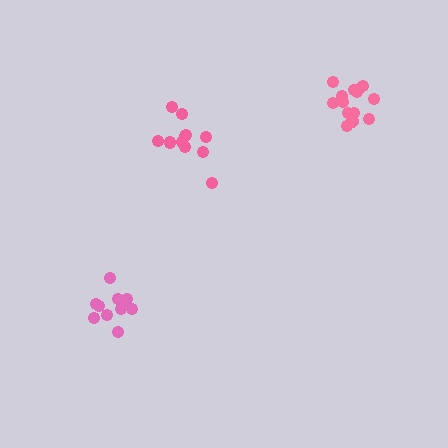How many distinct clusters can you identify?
There are 3 distinct clusters.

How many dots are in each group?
Group 1: 14 dots, Group 2: 12 dots, Group 3: 12 dots (38 total).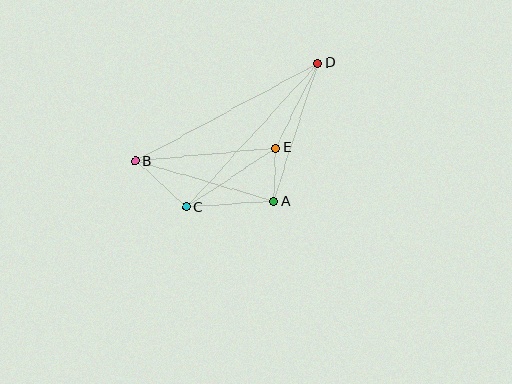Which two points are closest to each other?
Points A and E are closest to each other.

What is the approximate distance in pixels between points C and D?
The distance between C and D is approximately 195 pixels.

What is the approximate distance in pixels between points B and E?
The distance between B and E is approximately 141 pixels.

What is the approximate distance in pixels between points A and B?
The distance between A and B is approximately 144 pixels.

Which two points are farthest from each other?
Points B and D are farthest from each other.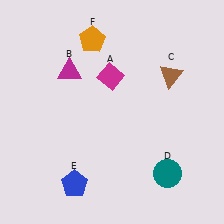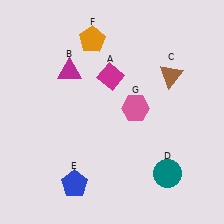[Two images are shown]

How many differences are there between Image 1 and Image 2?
There is 1 difference between the two images.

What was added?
A pink hexagon (G) was added in Image 2.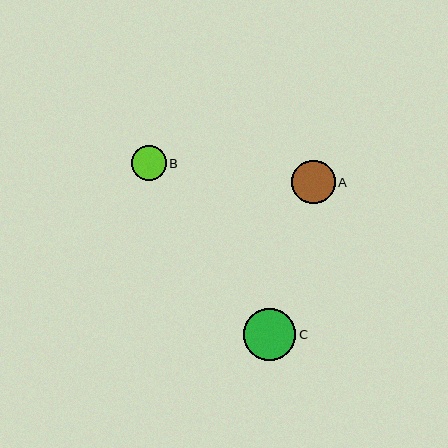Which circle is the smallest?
Circle B is the smallest with a size of approximately 35 pixels.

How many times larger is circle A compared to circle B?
Circle A is approximately 1.2 times the size of circle B.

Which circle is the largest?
Circle C is the largest with a size of approximately 52 pixels.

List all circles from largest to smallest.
From largest to smallest: C, A, B.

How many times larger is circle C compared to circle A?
Circle C is approximately 1.2 times the size of circle A.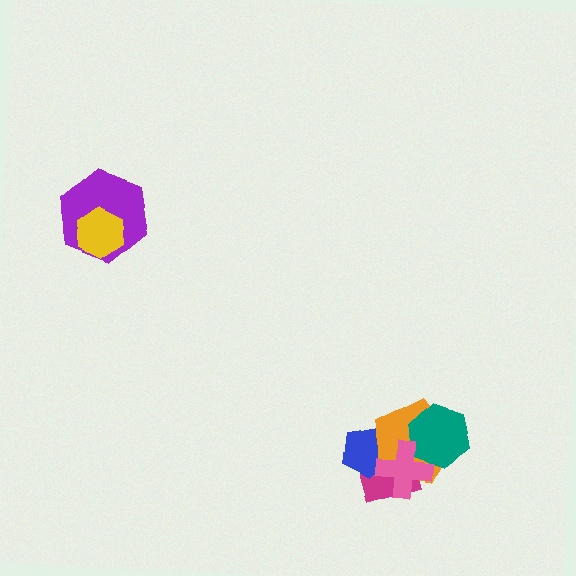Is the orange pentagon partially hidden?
Yes, it is partially covered by another shape.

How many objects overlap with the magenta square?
3 objects overlap with the magenta square.